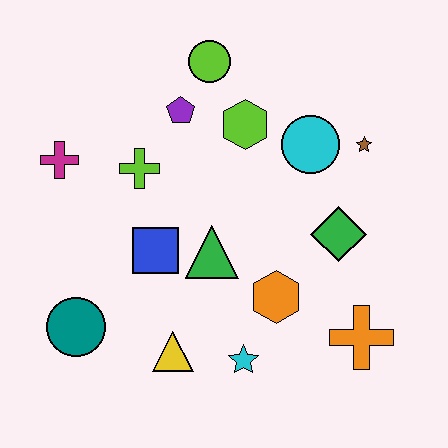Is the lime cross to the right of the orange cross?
No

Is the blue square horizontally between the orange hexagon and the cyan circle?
No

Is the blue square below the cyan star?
No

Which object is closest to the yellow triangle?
The cyan star is closest to the yellow triangle.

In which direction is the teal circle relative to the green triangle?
The teal circle is to the left of the green triangle.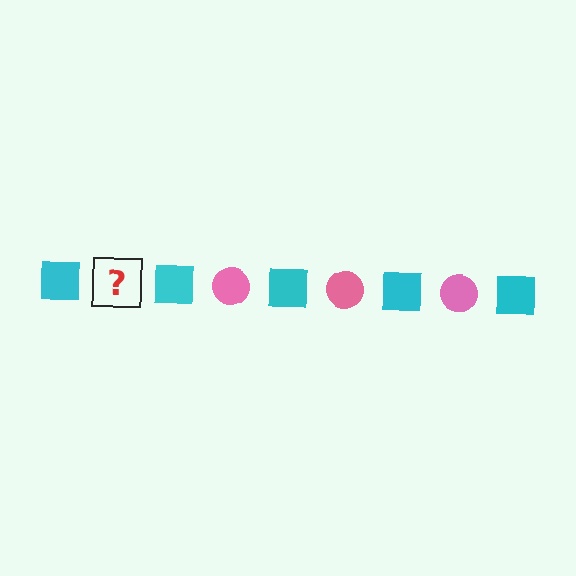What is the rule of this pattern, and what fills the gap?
The rule is that the pattern alternates between cyan square and pink circle. The gap should be filled with a pink circle.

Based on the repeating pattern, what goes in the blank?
The blank should be a pink circle.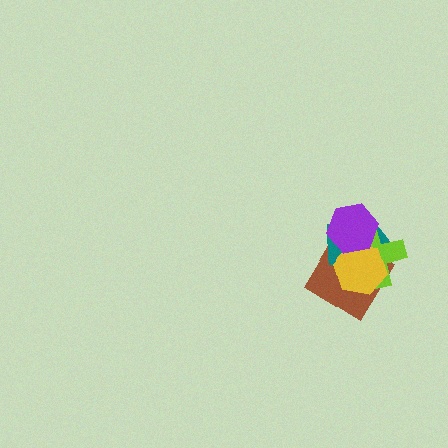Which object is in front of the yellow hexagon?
The purple hexagon is in front of the yellow hexagon.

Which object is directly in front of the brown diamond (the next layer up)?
The teal pentagon is directly in front of the brown diamond.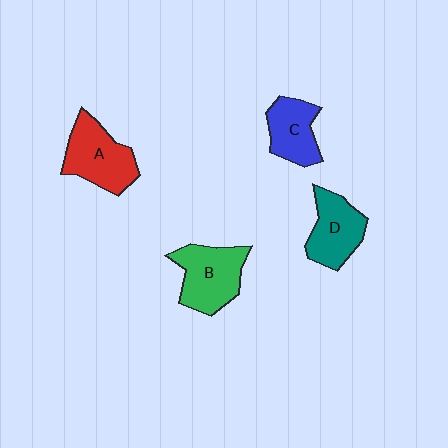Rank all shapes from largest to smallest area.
From largest to smallest: B (green), A (red), D (teal), C (blue).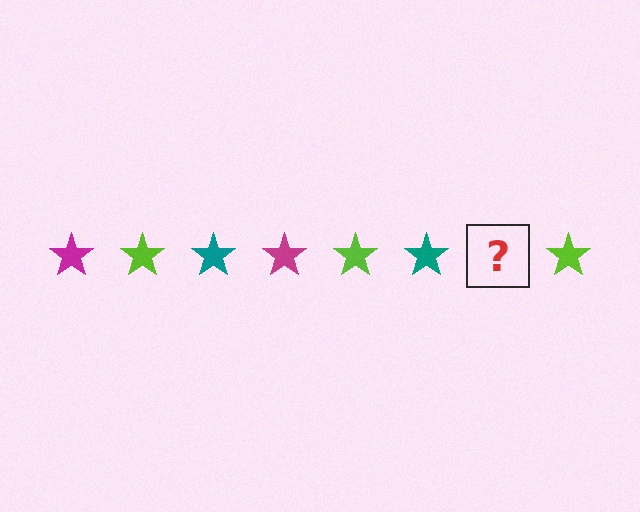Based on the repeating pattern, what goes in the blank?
The blank should be a magenta star.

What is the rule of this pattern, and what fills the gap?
The rule is that the pattern cycles through magenta, lime, teal stars. The gap should be filled with a magenta star.